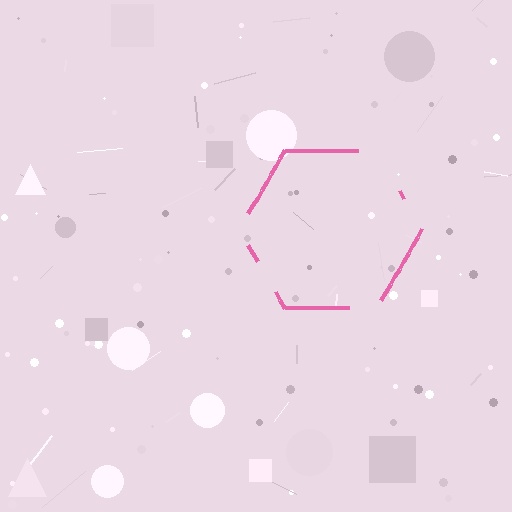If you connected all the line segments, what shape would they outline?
They would outline a hexagon.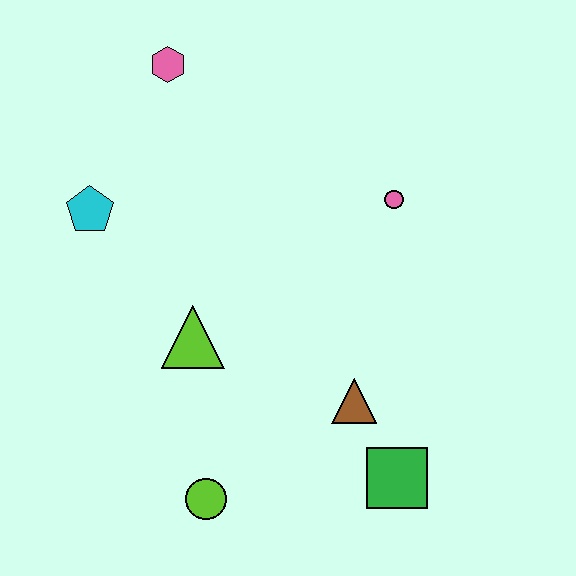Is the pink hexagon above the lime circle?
Yes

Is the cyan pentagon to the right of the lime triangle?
No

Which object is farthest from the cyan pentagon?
The green square is farthest from the cyan pentagon.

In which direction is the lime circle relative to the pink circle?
The lime circle is below the pink circle.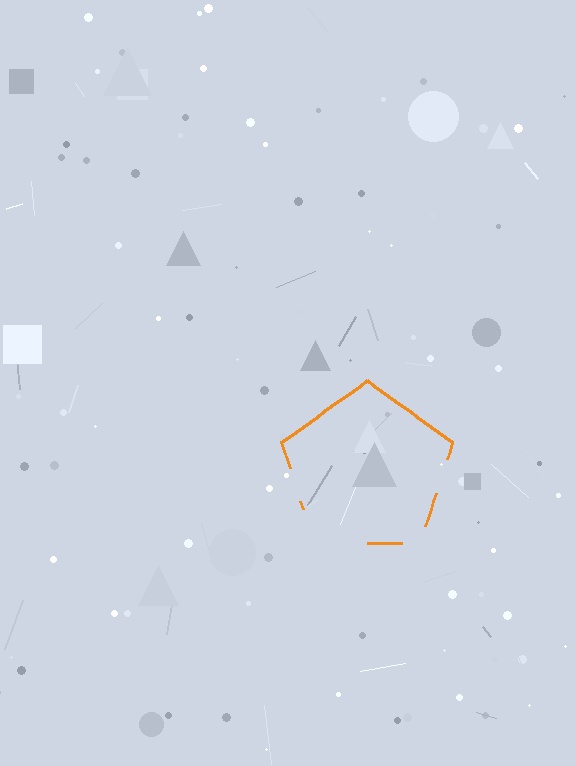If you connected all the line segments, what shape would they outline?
They would outline a pentagon.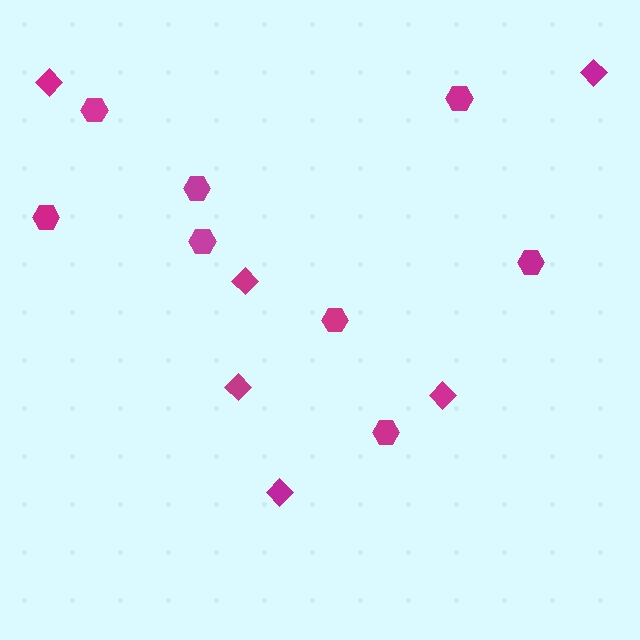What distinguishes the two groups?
There are 2 groups: one group of diamonds (6) and one group of hexagons (8).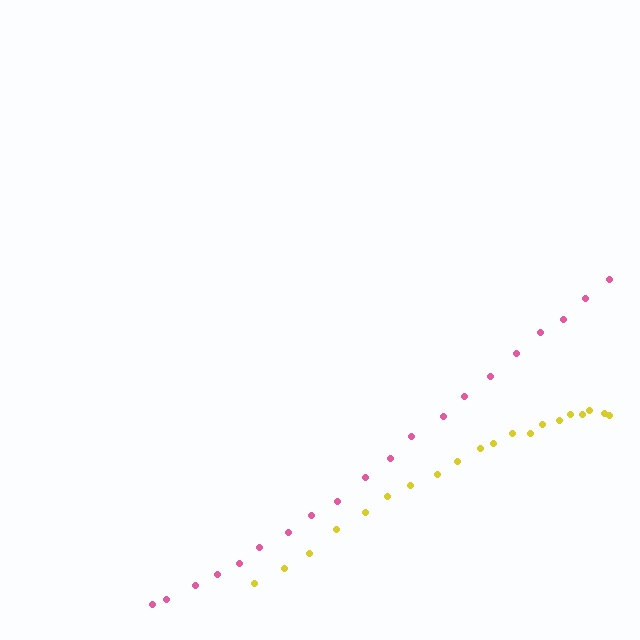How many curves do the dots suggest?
There are 2 distinct paths.